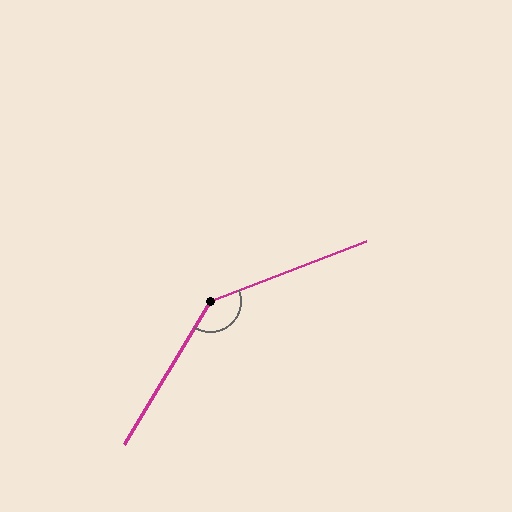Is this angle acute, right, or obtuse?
It is obtuse.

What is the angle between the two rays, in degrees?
Approximately 142 degrees.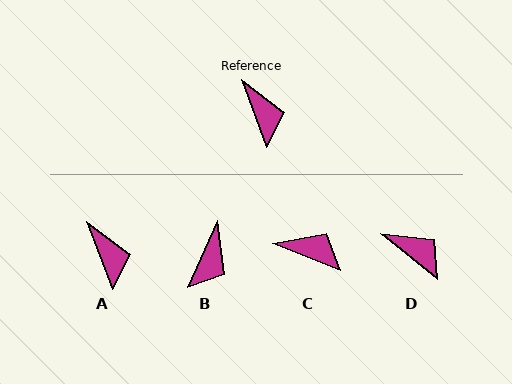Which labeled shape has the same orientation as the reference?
A.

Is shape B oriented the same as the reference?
No, it is off by about 45 degrees.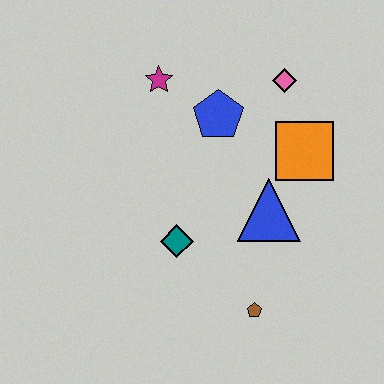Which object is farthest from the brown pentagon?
The magenta star is farthest from the brown pentagon.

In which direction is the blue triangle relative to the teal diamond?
The blue triangle is to the right of the teal diamond.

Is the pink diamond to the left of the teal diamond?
No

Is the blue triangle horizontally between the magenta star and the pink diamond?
Yes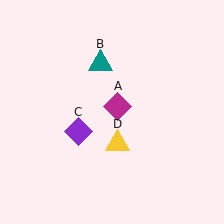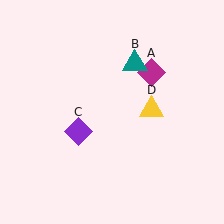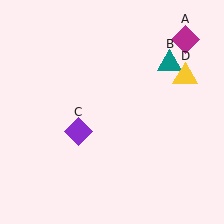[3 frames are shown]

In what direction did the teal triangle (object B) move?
The teal triangle (object B) moved right.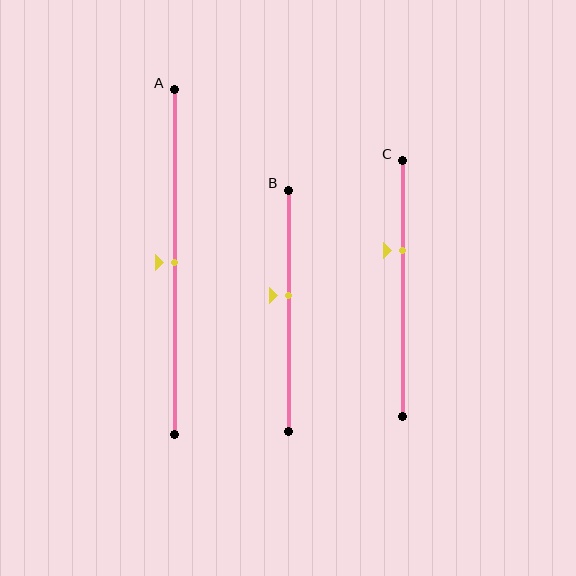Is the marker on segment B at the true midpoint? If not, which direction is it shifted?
No, the marker on segment B is shifted upward by about 6% of the segment length.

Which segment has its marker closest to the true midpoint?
Segment A has its marker closest to the true midpoint.